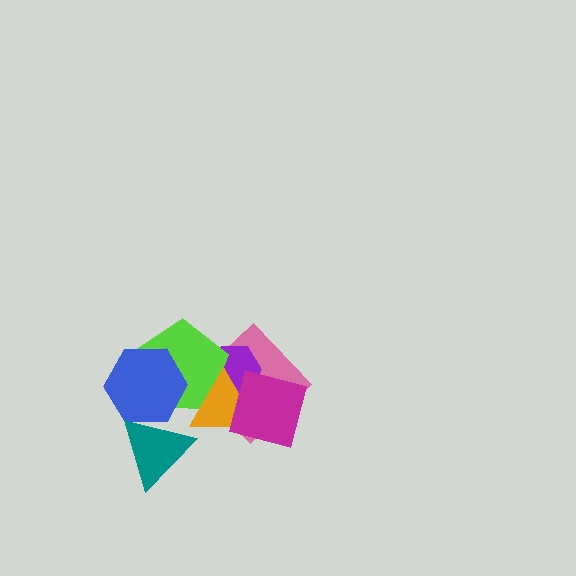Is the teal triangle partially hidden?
No, no other shape covers it.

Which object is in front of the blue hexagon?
The teal triangle is in front of the blue hexagon.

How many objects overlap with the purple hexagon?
4 objects overlap with the purple hexagon.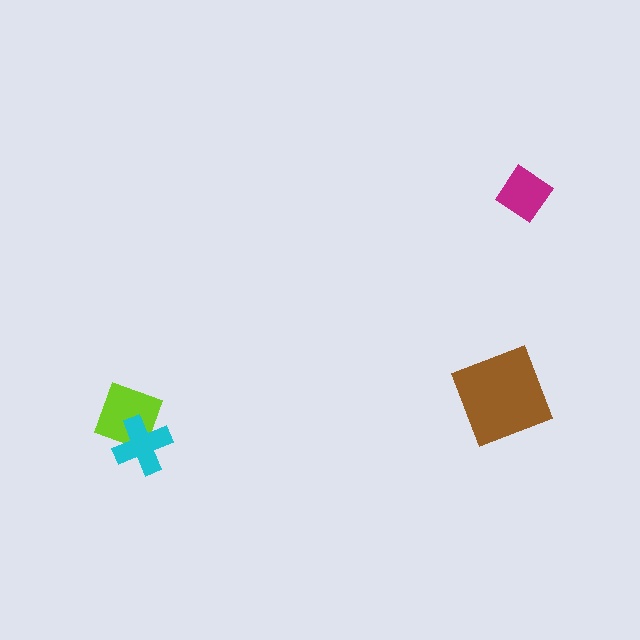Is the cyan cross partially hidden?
No, no other shape covers it.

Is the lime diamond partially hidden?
Yes, it is partially covered by another shape.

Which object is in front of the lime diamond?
The cyan cross is in front of the lime diamond.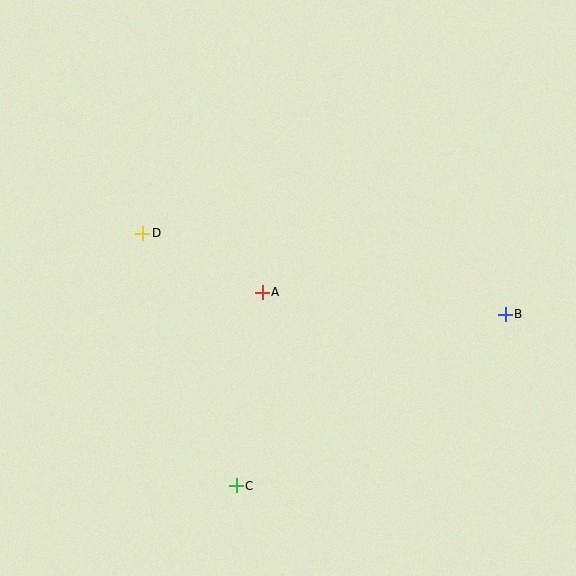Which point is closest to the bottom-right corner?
Point B is closest to the bottom-right corner.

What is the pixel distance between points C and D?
The distance between C and D is 269 pixels.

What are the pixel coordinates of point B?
Point B is at (505, 314).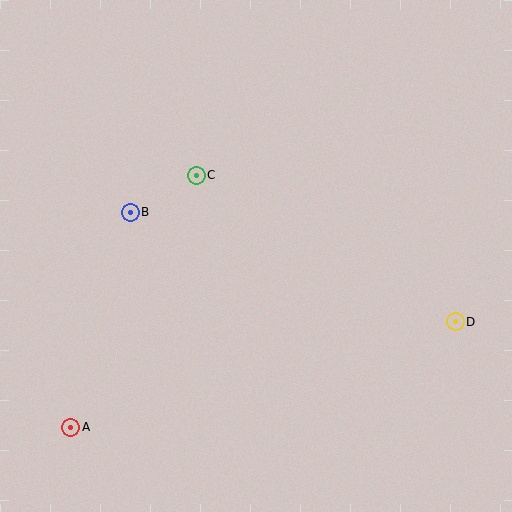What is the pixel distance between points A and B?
The distance between A and B is 223 pixels.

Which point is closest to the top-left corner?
Point B is closest to the top-left corner.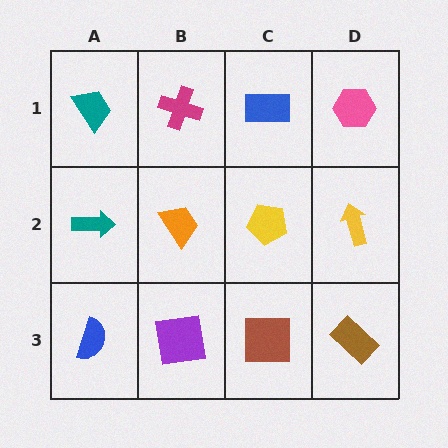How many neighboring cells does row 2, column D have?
3.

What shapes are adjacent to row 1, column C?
A yellow pentagon (row 2, column C), a magenta cross (row 1, column B), a pink hexagon (row 1, column D).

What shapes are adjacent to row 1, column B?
An orange trapezoid (row 2, column B), a teal trapezoid (row 1, column A), a blue rectangle (row 1, column C).